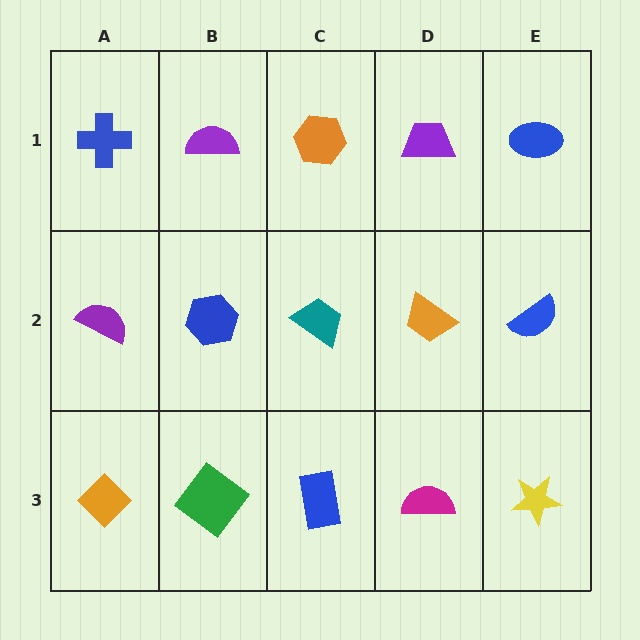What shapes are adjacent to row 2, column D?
A purple trapezoid (row 1, column D), a magenta semicircle (row 3, column D), a teal trapezoid (row 2, column C), a blue semicircle (row 2, column E).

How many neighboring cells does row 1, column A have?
2.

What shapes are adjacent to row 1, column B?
A blue hexagon (row 2, column B), a blue cross (row 1, column A), an orange hexagon (row 1, column C).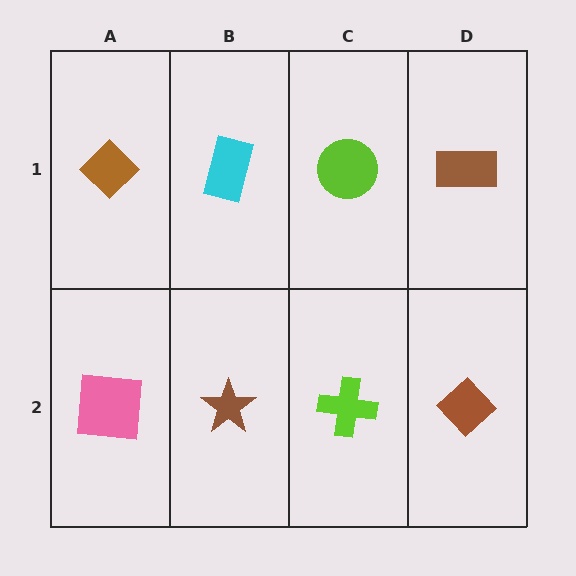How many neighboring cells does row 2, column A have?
2.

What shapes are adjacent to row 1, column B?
A brown star (row 2, column B), a brown diamond (row 1, column A), a lime circle (row 1, column C).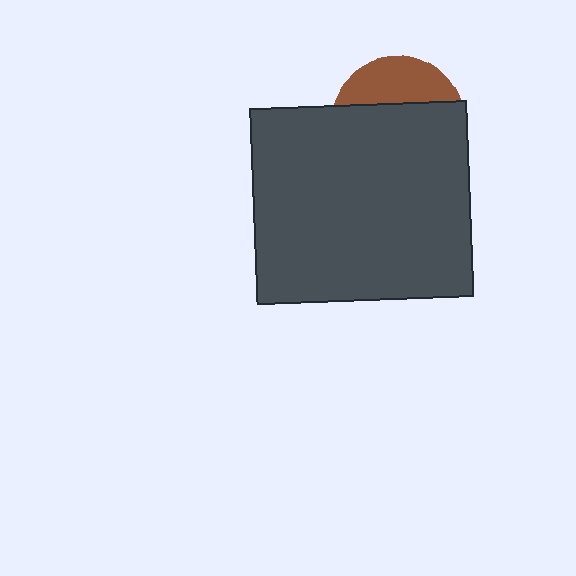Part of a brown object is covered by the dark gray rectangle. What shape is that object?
It is a circle.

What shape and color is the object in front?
The object in front is a dark gray rectangle.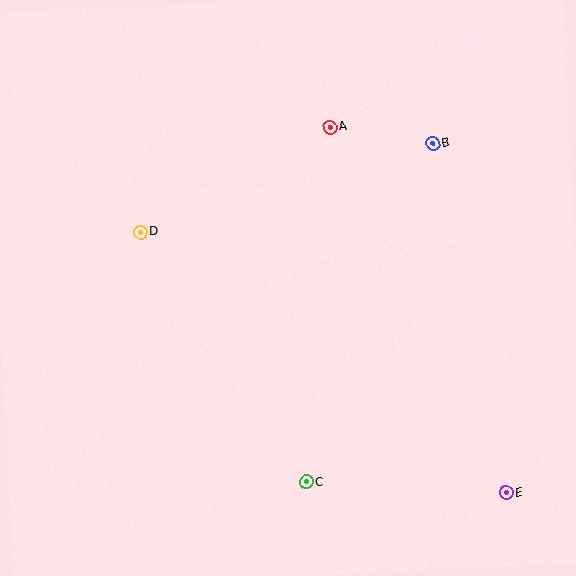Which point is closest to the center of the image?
Point D at (140, 232) is closest to the center.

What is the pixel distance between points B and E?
The distance between B and E is 357 pixels.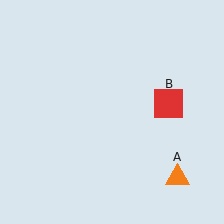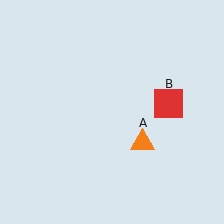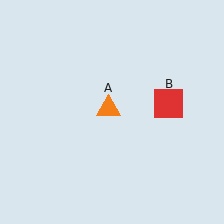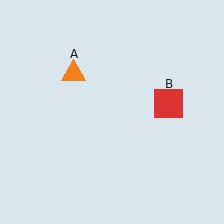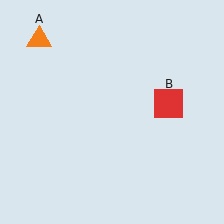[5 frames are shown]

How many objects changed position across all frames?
1 object changed position: orange triangle (object A).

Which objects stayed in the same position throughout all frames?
Red square (object B) remained stationary.